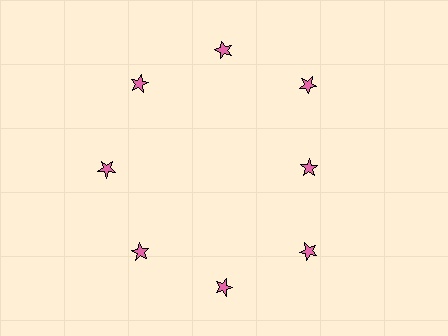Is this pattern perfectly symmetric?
No. The 8 pink stars are arranged in a ring, but one element near the 3 o'clock position is pulled inward toward the center, breaking the 8-fold rotational symmetry.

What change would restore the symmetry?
The symmetry would be restored by moving it outward, back onto the ring so that all 8 stars sit at equal angles and equal distance from the center.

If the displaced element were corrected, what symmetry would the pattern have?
It would have 8-fold rotational symmetry — the pattern would map onto itself every 45 degrees.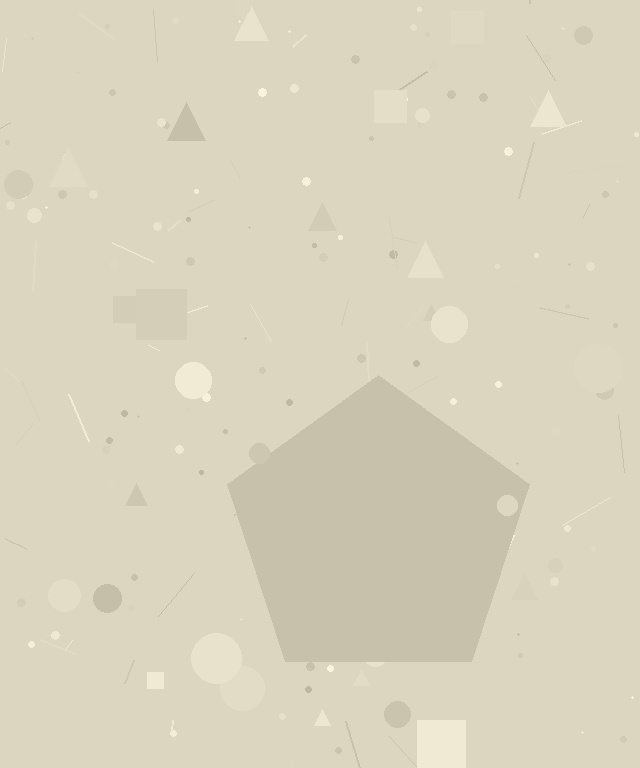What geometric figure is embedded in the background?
A pentagon is embedded in the background.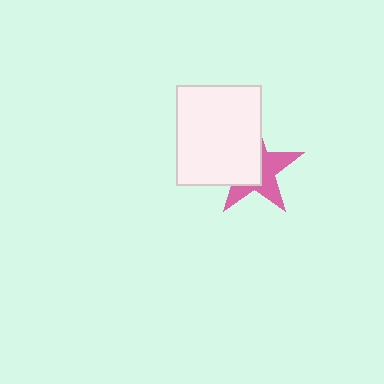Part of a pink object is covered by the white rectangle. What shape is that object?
It is a star.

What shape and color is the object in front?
The object in front is a white rectangle.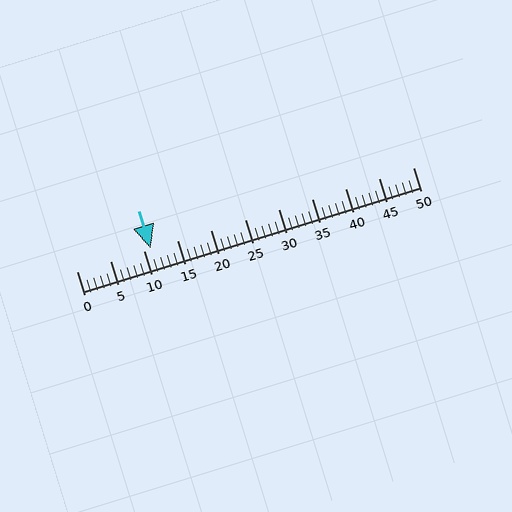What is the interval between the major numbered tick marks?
The major tick marks are spaced 5 units apart.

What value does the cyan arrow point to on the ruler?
The cyan arrow points to approximately 11.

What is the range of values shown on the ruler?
The ruler shows values from 0 to 50.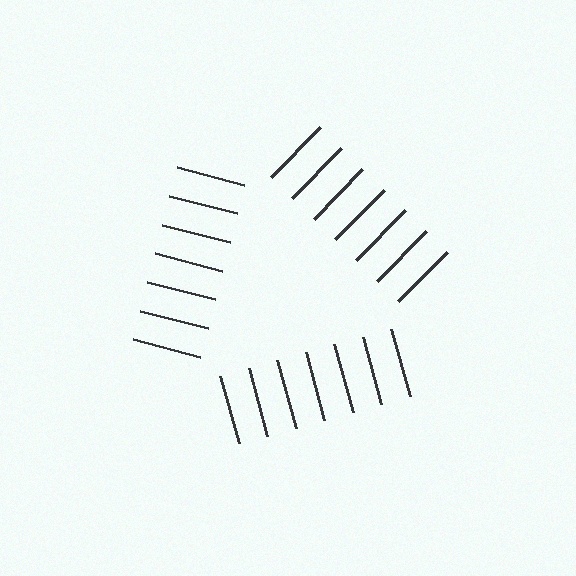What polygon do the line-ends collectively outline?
An illusory triangle — the line segments terminate on its edges but no continuous stroke is drawn.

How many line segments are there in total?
21 — 7 along each of the 3 edges.